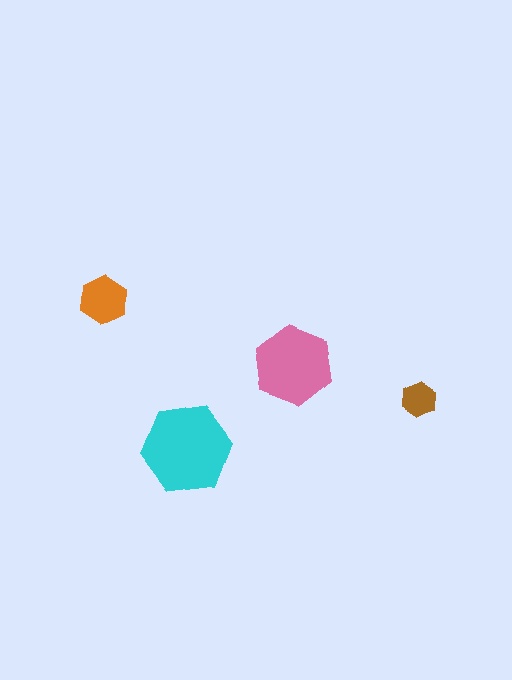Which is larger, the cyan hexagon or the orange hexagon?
The cyan one.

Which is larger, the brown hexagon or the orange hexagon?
The orange one.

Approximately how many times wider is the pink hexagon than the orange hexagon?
About 1.5 times wider.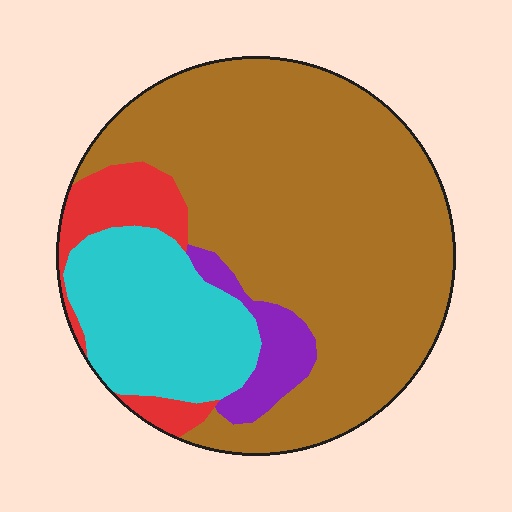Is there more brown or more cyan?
Brown.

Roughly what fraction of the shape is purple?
Purple covers 6% of the shape.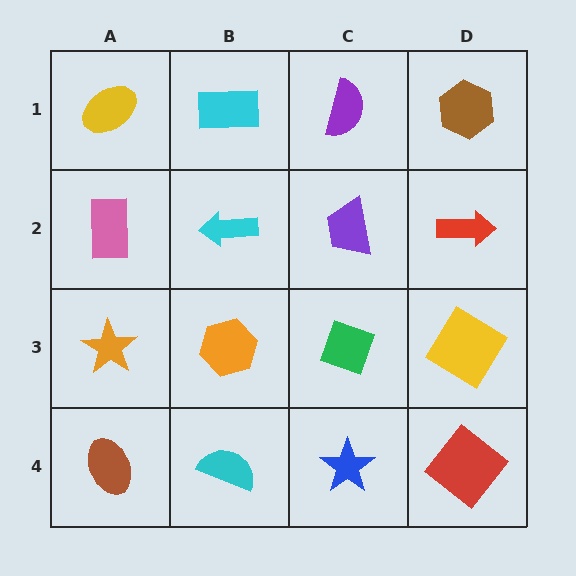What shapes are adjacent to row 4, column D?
A yellow diamond (row 3, column D), a blue star (row 4, column C).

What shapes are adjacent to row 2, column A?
A yellow ellipse (row 1, column A), an orange star (row 3, column A), a cyan arrow (row 2, column B).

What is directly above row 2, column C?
A purple semicircle.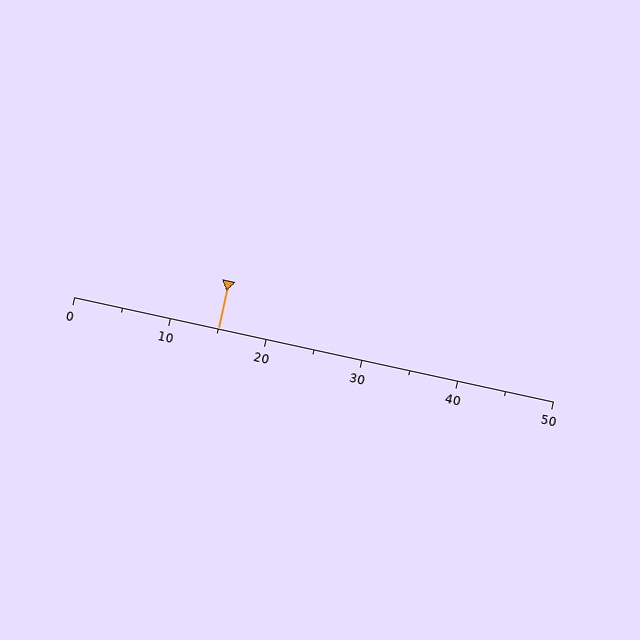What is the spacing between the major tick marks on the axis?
The major ticks are spaced 10 apart.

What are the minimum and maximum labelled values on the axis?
The axis runs from 0 to 50.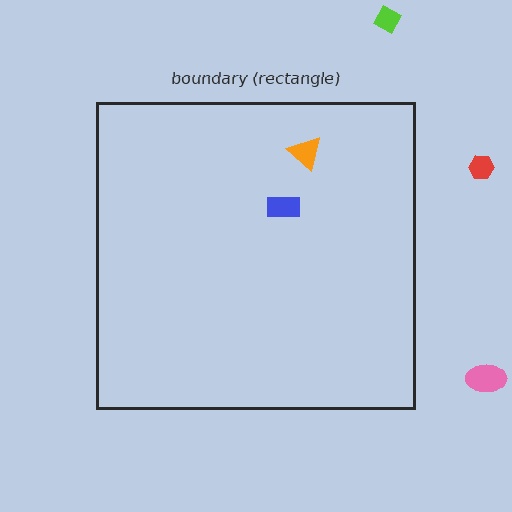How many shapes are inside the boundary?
2 inside, 3 outside.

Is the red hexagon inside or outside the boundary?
Outside.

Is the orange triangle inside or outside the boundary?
Inside.